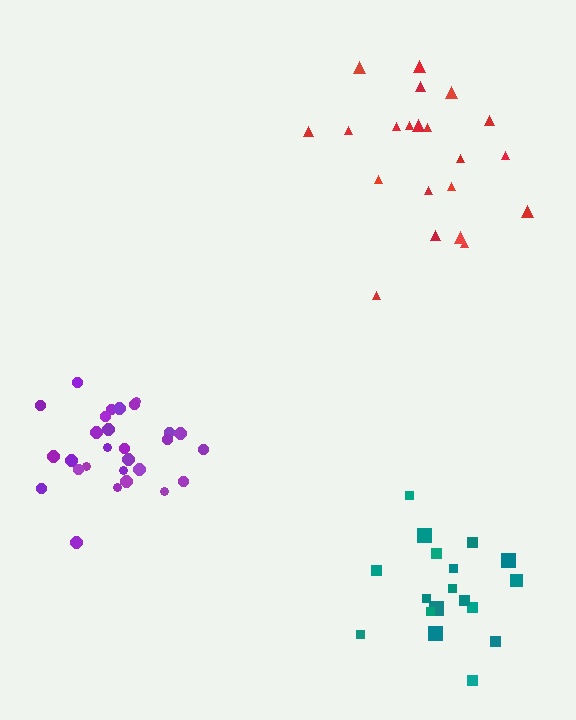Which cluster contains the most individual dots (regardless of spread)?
Purple (28).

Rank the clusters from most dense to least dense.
purple, teal, red.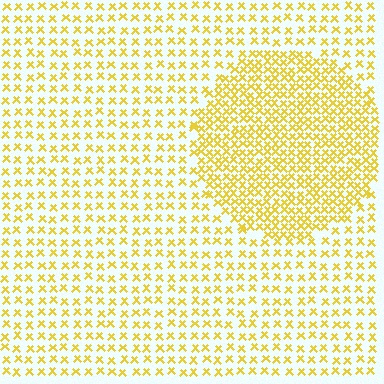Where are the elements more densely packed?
The elements are more densely packed inside the circle boundary.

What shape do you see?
I see a circle.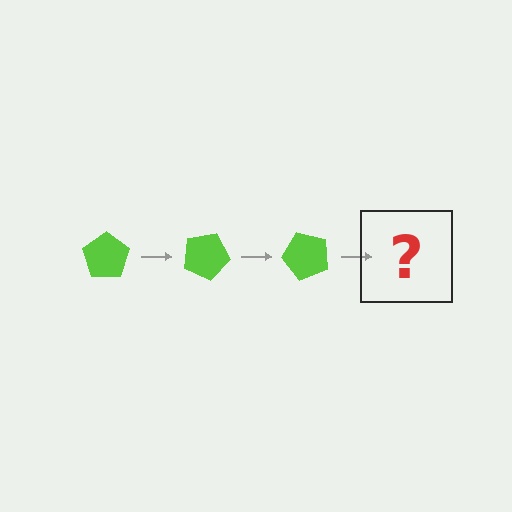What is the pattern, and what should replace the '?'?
The pattern is that the pentagon rotates 25 degrees each step. The '?' should be a lime pentagon rotated 75 degrees.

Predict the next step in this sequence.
The next step is a lime pentagon rotated 75 degrees.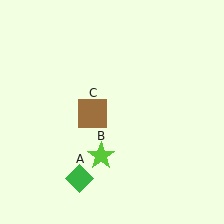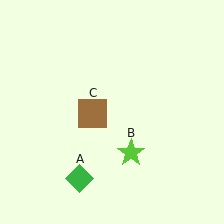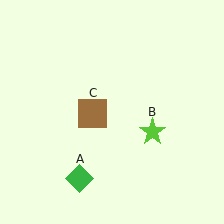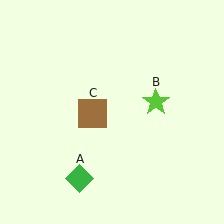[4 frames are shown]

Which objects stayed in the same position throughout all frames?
Green diamond (object A) and brown square (object C) remained stationary.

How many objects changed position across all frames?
1 object changed position: lime star (object B).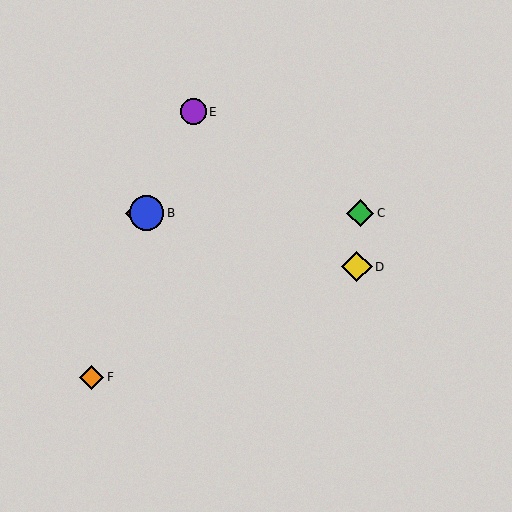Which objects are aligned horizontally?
Objects A, B, C are aligned horizontally.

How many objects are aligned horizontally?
3 objects (A, B, C) are aligned horizontally.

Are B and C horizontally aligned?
Yes, both are at y≈213.